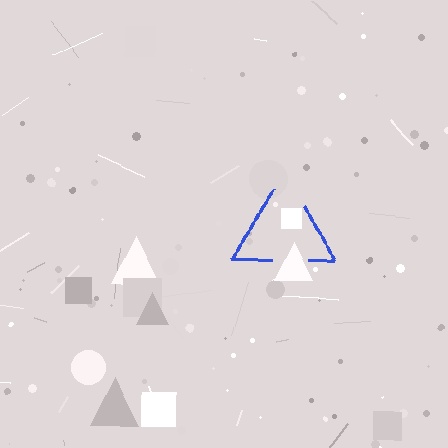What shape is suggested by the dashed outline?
The dashed outline suggests a triangle.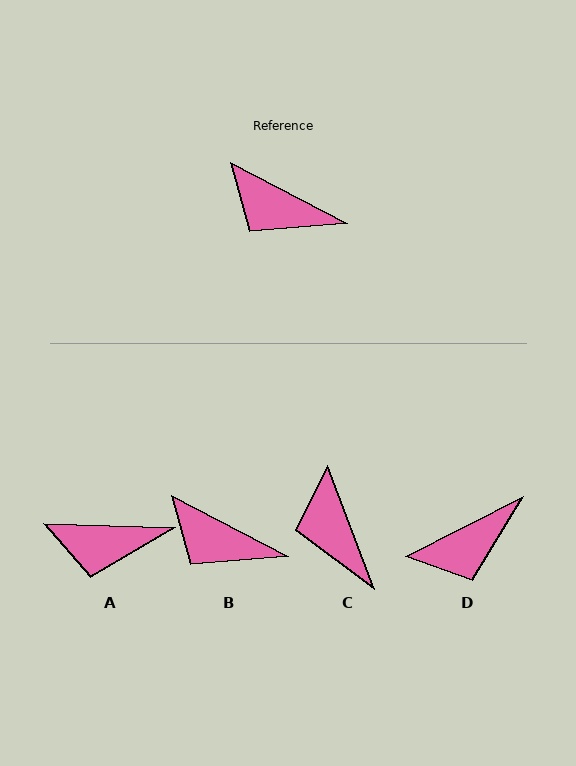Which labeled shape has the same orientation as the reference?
B.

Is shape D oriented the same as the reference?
No, it is off by about 55 degrees.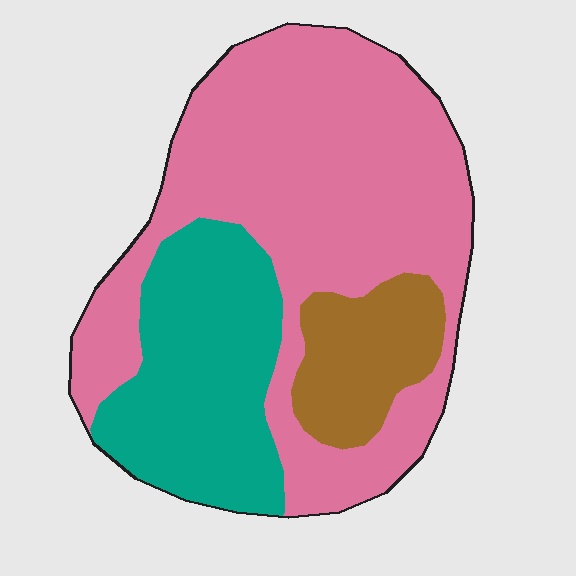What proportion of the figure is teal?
Teal covers 27% of the figure.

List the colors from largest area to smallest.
From largest to smallest: pink, teal, brown.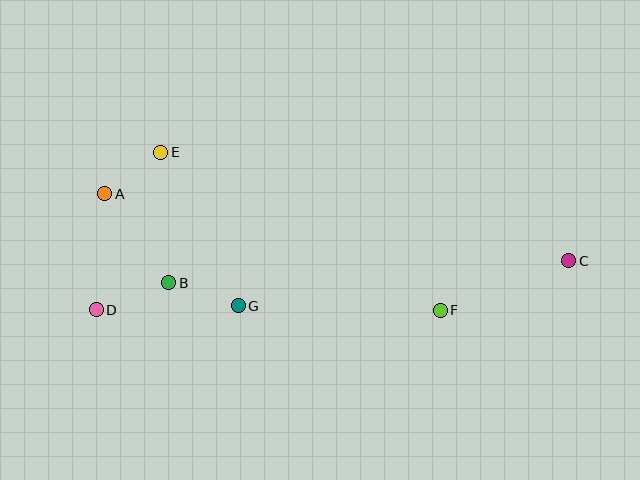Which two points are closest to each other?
Points A and E are closest to each other.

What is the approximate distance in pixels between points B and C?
The distance between B and C is approximately 401 pixels.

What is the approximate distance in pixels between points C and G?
The distance between C and G is approximately 334 pixels.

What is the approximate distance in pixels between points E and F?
The distance between E and F is approximately 321 pixels.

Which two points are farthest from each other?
Points C and D are farthest from each other.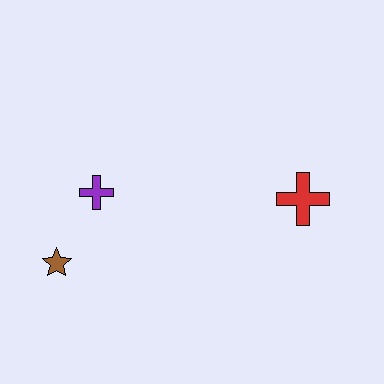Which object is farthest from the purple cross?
The red cross is farthest from the purple cross.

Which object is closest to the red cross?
The purple cross is closest to the red cross.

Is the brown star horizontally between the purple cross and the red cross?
No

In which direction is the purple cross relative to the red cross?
The purple cross is to the left of the red cross.